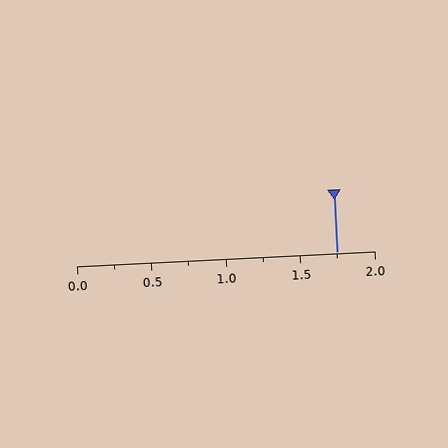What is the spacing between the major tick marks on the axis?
The major ticks are spaced 0.5 apart.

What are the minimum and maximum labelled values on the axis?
The axis runs from 0.0 to 2.0.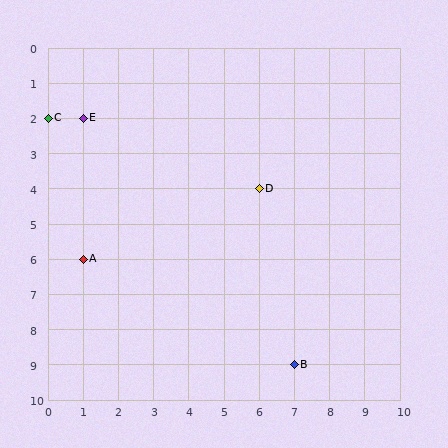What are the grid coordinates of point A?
Point A is at grid coordinates (1, 6).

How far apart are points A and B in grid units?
Points A and B are 6 columns and 3 rows apart (about 6.7 grid units diagonally).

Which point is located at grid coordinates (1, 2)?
Point E is at (1, 2).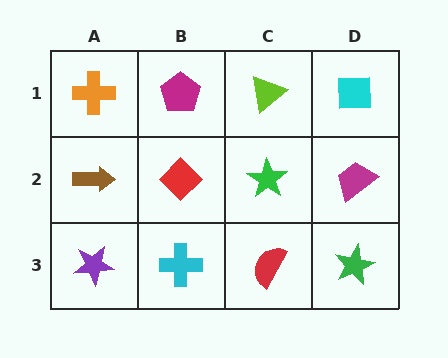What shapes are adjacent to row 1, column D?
A magenta trapezoid (row 2, column D), a lime triangle (row 1, column C).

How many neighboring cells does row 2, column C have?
4.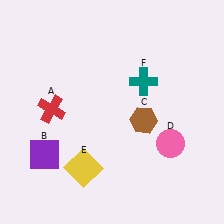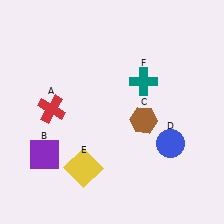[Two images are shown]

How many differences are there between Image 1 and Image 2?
There is 1 difference between the two images.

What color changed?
The circle (D) changed from pink in Image 1 to blue in Image 2.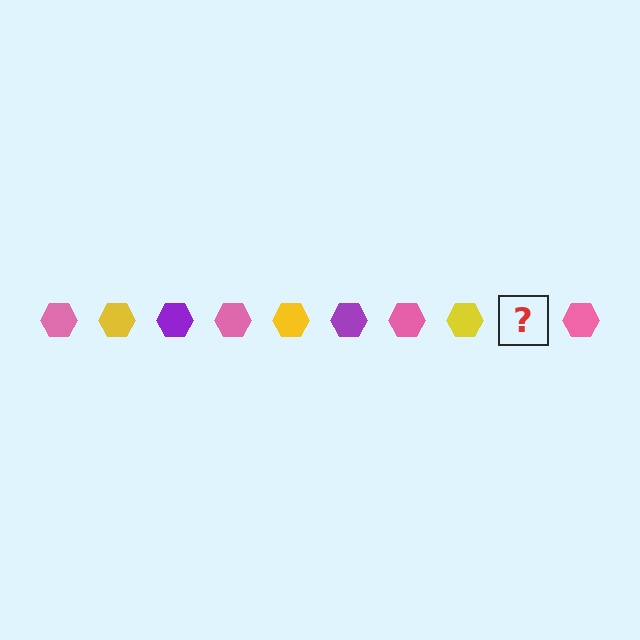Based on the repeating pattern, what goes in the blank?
The blank should be a purple hexagon.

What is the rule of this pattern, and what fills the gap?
The rule is that the pattern cycles through pink, yellow, purple hexagons. The gap should be filled with a purple hexagon.